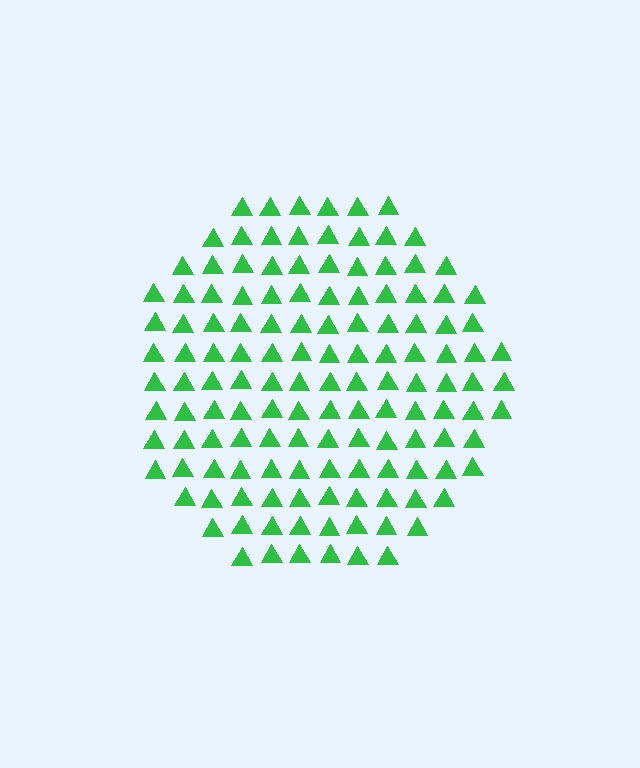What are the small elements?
The small elements are triangles.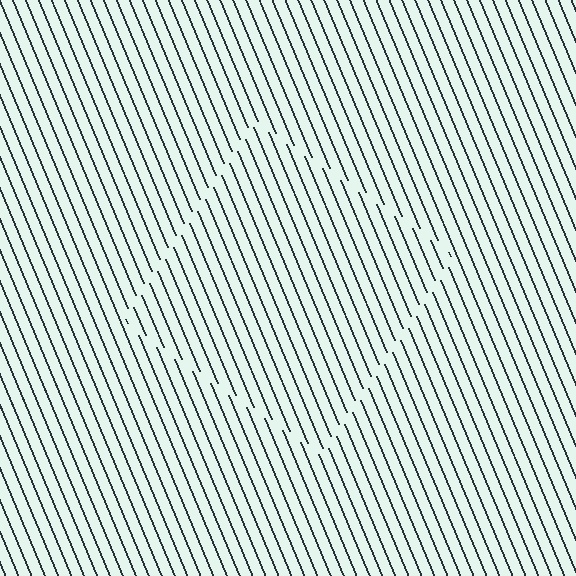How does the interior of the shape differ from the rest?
The interior of the shape contains the same grating, shifted by half a period — the contour is defined by the phase discontinuity where line-ends from the inner and outer gratings abut.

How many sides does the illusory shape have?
4 sides — the line-ends trace a square.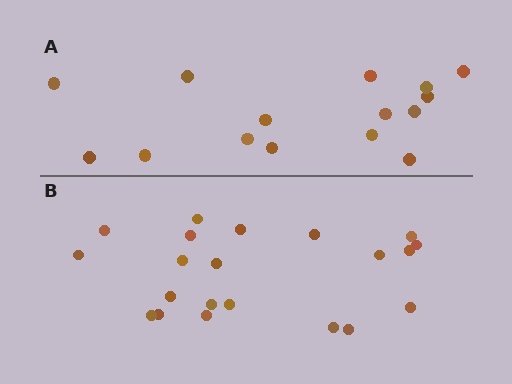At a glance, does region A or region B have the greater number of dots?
Region B (the bottom region) has more dots.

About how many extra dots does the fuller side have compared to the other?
Region B has about 6 more dots than region A.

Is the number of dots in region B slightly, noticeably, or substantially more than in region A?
Region B has noticeably more, but not dramatically so. The ratio is roughly 1.4 to 1.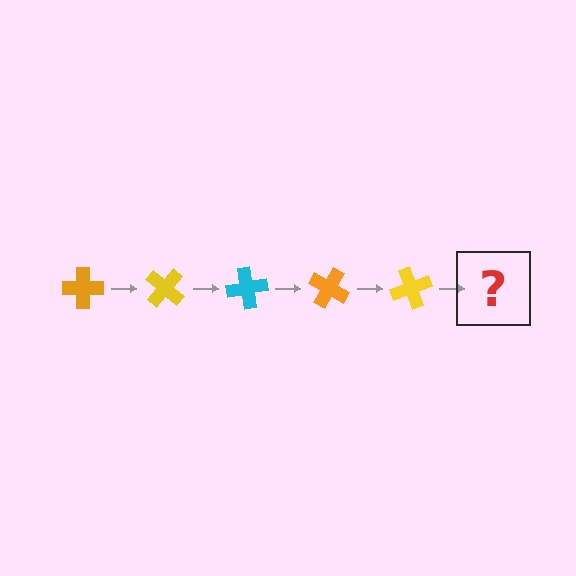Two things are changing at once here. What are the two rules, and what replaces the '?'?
The two rules are that it rotates 40 degrees each step and the color cycles through orange, yellow, and cyan. The '?' should be a cyan cross, rotated 200 degrees from the start.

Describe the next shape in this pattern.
It should be a cyan cross, rotated 200 degrees from the start.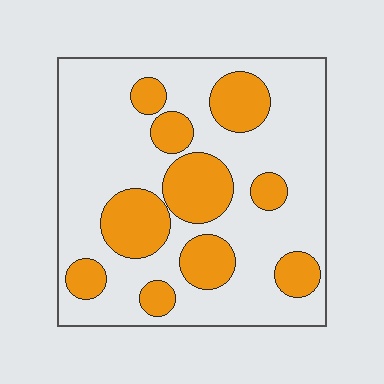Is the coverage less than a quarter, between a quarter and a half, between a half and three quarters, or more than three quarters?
Between a quarter and a half.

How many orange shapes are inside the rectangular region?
10.